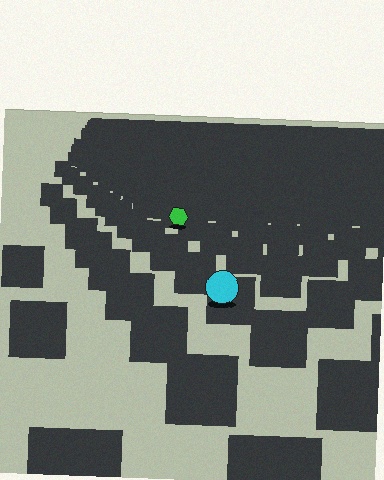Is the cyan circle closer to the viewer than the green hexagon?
Yes. The cyan circle is closer — you can tell from the texture gradient: the ground texture is coarser near it.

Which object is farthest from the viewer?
The green hexagon is farthest from the viewer. It appears smaller and the ground texture around it is denser.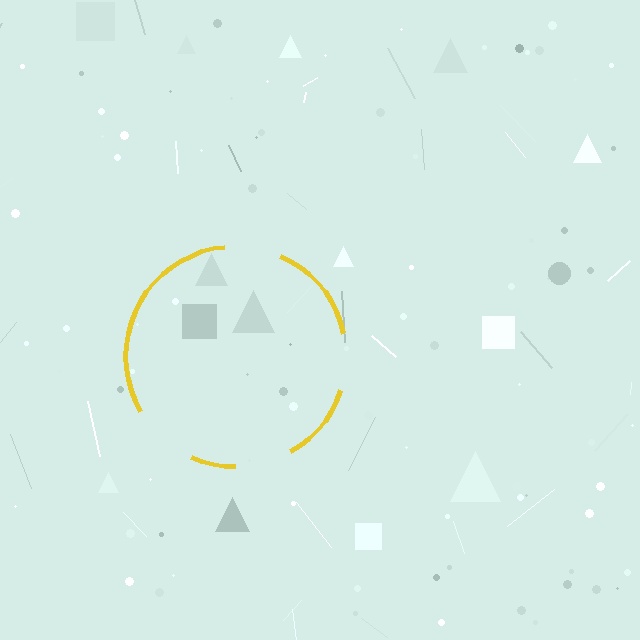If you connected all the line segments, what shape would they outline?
They would outline a circle.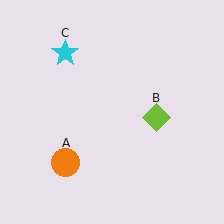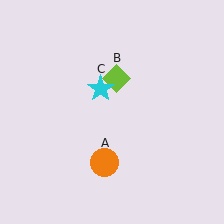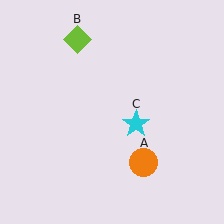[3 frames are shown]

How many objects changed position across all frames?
3 objects changed position: orange circle (object A), lime diamond (object B), cyan star (object C).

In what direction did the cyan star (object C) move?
The cyan star (object C) moved down and to the right.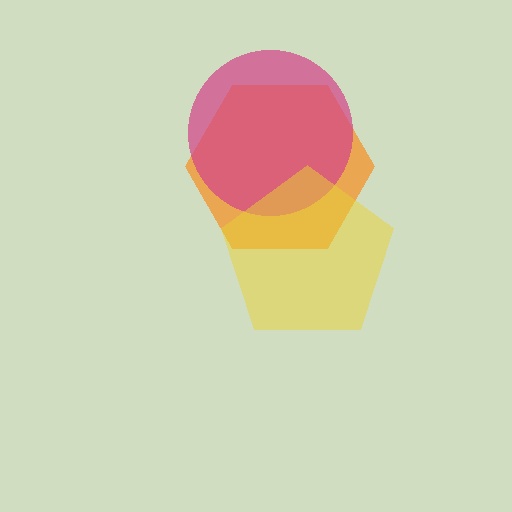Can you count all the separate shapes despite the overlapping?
Yes, there are 3 separate shapes.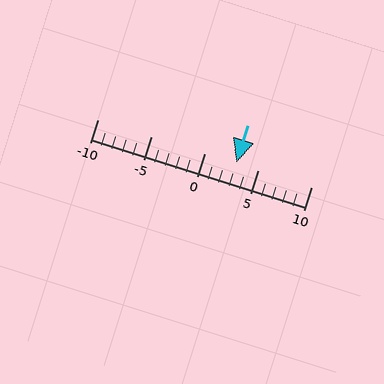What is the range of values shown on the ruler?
The ruler shows values from -10 to 10.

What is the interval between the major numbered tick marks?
The major tick marks are spaced 5 units apart.